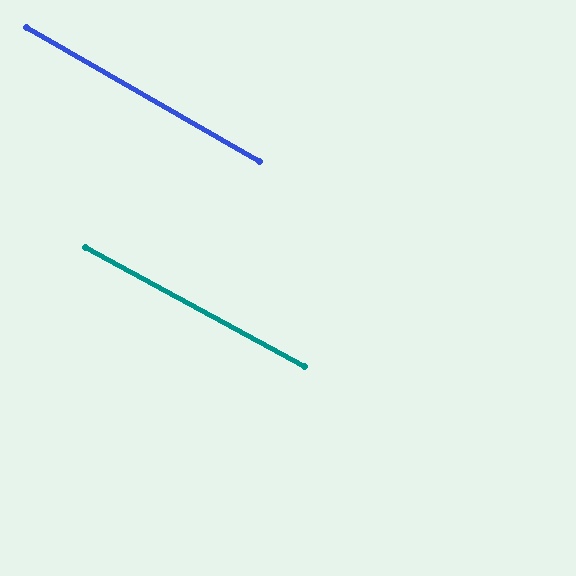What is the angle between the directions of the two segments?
Approximately 1 degree.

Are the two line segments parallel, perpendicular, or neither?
Parallel — their directions differ by only 1.5°.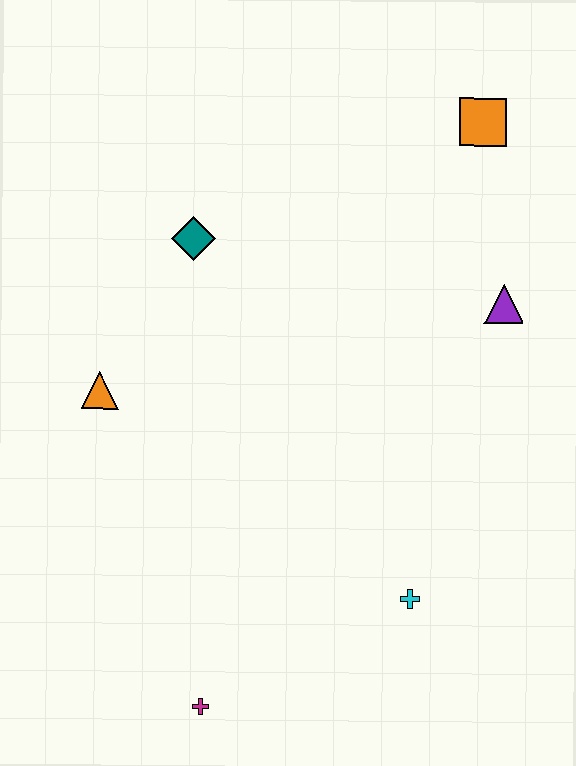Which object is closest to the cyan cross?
The magenta cross is closest to the cyan cross.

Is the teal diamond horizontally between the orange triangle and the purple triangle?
Yes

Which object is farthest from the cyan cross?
The orange square is farthest from the cyan cross.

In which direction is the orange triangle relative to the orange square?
The orange triangle is to the left of the orange square.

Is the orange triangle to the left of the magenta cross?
Yes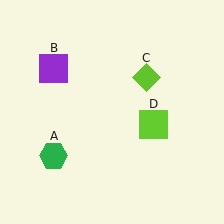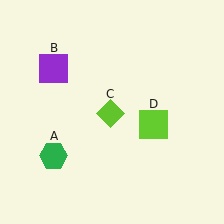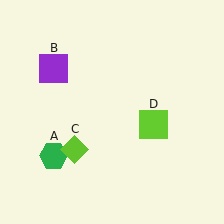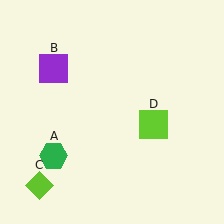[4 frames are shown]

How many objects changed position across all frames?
1 object changed position: lime diamond (object C).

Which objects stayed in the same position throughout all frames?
Green hexagon (object A) and purple square (object B) and lime square (object D) remained stationary.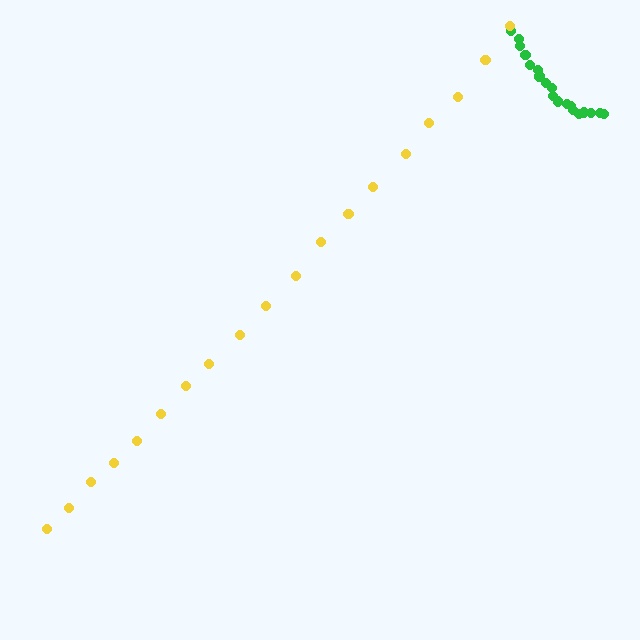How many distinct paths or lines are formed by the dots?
There are 2 distinct paths.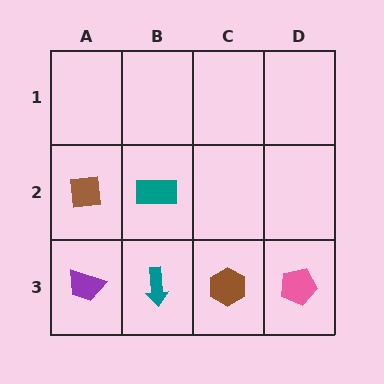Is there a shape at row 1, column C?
No, that cell is empty.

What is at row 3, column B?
A teal arrow.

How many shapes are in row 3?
4 shapes.